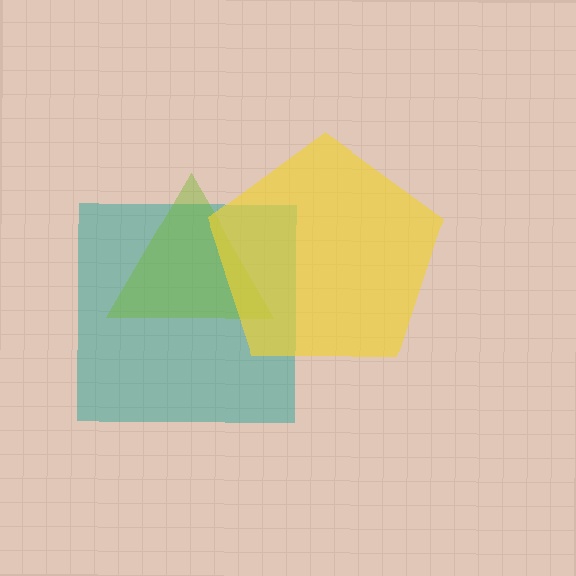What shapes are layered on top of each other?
The layered shapes are: a teal square, a lime triangle, a yellow pentagon.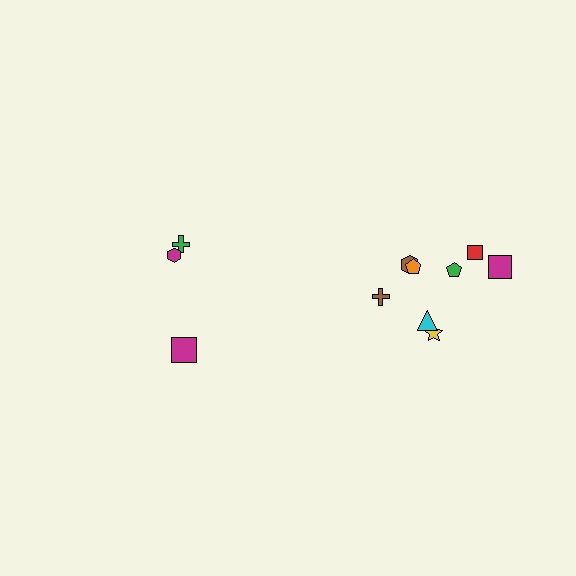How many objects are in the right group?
There are 8 objects.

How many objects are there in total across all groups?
There are 11 objects.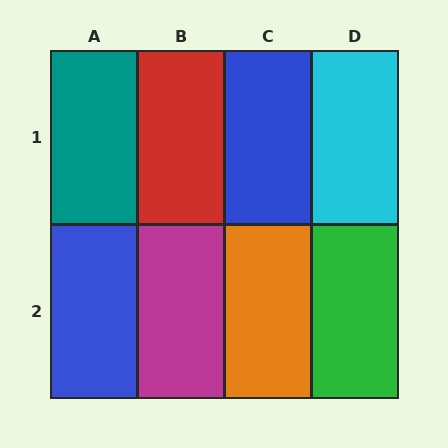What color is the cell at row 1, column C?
Blue.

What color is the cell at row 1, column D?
Cyan.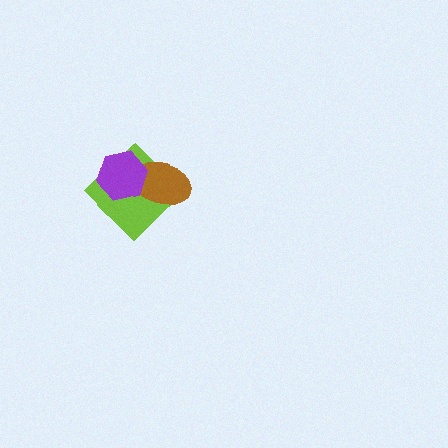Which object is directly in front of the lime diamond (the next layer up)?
The brown ellipse is directly in front of the lime diamond.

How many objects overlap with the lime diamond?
2 objects overlap with the lime diamond.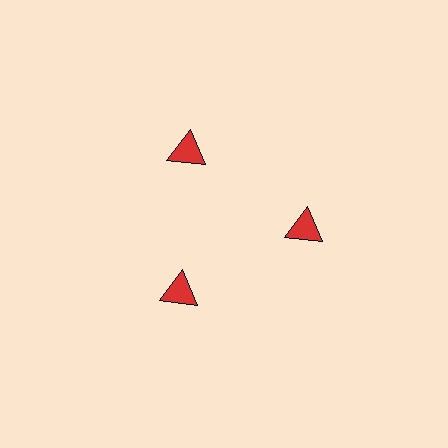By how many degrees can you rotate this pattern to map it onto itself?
The pattern maps onto itself every 120 degrees of rotation.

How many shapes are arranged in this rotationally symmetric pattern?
There are 3 shapes, arranged in 3 groups of 1.